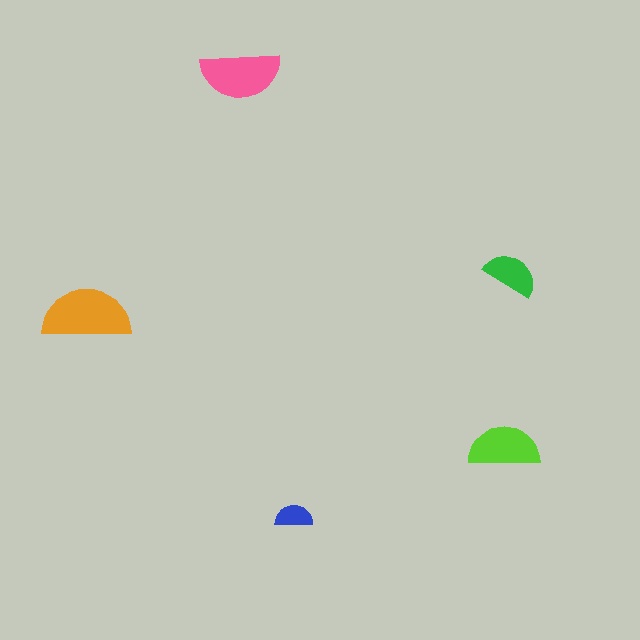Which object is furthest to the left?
The orange semicircle is leftmost.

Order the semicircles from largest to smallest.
the orange one, the pink one, the lime one, the green one, the blue one.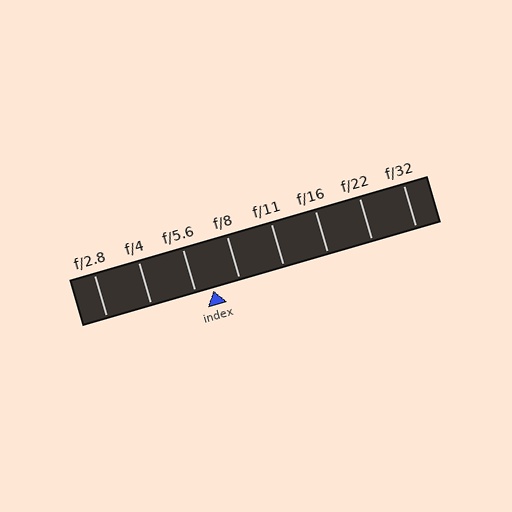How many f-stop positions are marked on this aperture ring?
There are 8 f-stop positions marked.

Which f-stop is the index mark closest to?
The index mark is closest to f/5.6.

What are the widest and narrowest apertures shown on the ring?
The widest aperture shown is f/2.8 and the narrowest is f/32.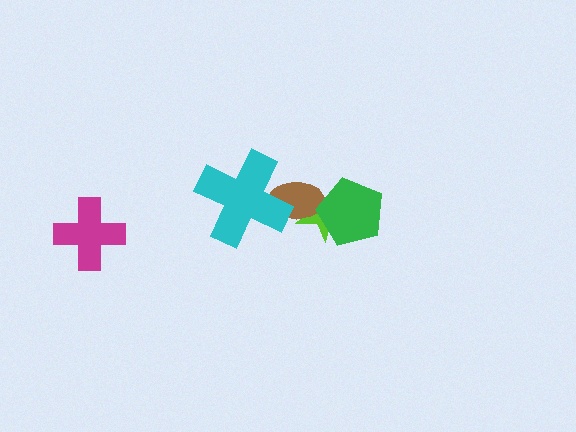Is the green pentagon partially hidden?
No, no other shape covers it.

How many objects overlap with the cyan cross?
1 object overlaps with the cyan cross.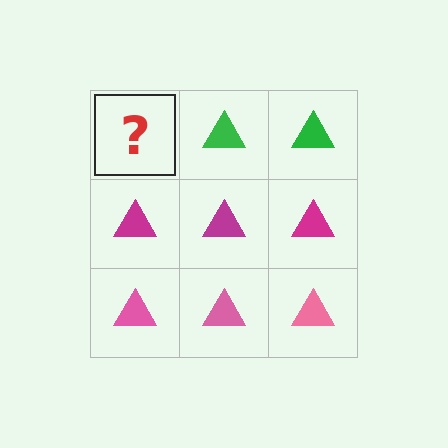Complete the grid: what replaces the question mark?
The question mark should be replaced with a green triangle.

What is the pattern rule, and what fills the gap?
The rule is that each row has a consistent color. The gap should be filled with a green triangle.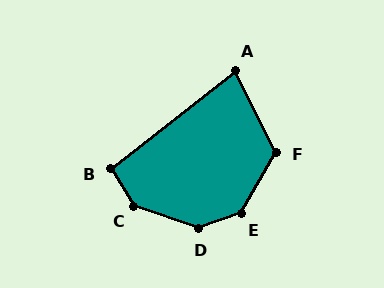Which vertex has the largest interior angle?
C, at approximately 141 degrees.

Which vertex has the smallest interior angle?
A, at approximately 79 degrees.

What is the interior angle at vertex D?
Approximately 141 degrees (obtuse).